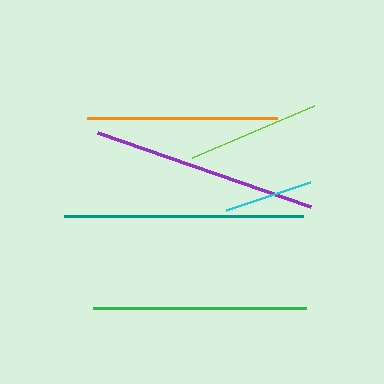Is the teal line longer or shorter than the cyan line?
The teal line is longer than the cyan line.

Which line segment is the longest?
The teal line is the longest at approximately 240 pixels.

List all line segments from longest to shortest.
From longest to shortest: teal, purple, green, orange, lime, cyan.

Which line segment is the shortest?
The cyan line is the shortest at approximately 89 pixels.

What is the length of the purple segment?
The purple segment is approximately 225 pixels long.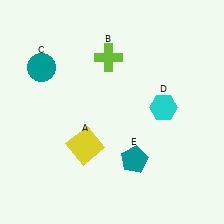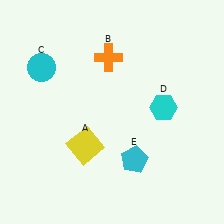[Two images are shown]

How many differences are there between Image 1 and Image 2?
There are 3 differences between the two images.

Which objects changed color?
B changed from lime to orange. C changed from teal to cyan. E changed from teal to cyan.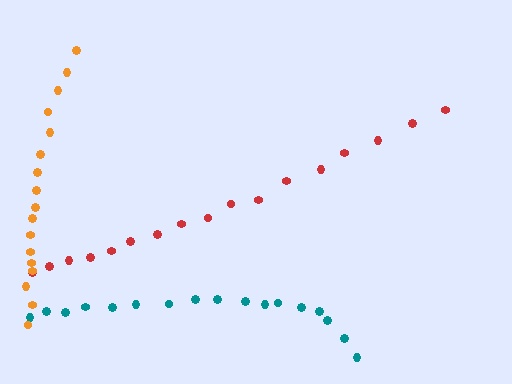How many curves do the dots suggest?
There are 3 distinct paths.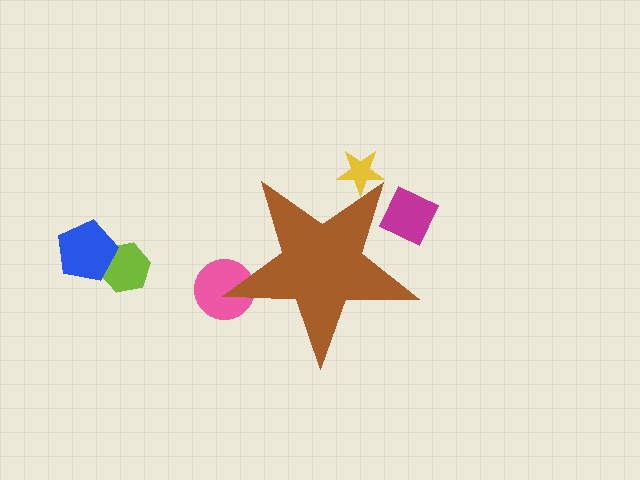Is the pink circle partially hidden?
Yes, the pink circle is partially hidden behind the brown star.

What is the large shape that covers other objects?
A brown star.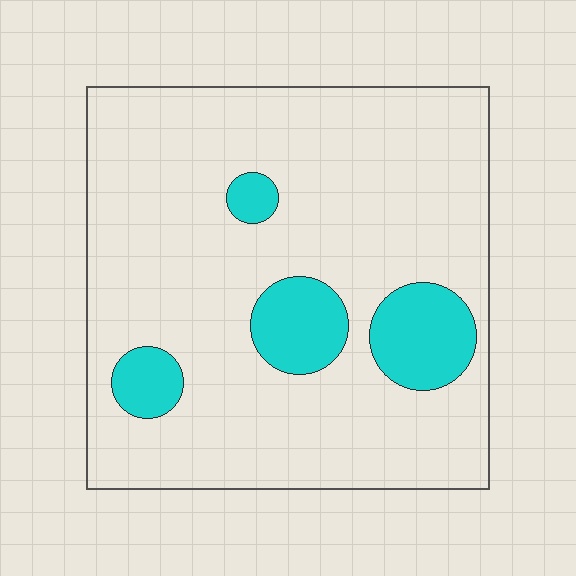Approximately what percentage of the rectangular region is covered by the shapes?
Approximately 15%.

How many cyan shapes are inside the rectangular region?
4.